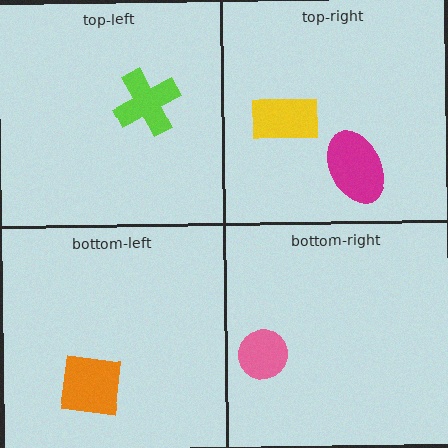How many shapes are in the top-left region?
1.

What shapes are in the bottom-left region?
The orange square.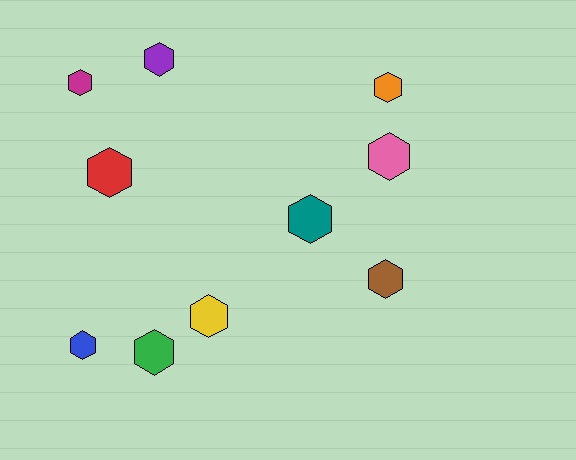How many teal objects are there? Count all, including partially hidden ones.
There is 1 teal object.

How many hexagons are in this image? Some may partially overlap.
There are 10 hexagons.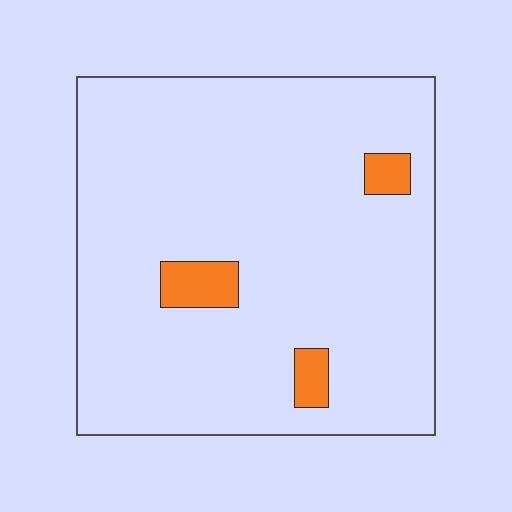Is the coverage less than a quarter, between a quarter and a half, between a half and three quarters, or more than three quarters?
Less than a quarter.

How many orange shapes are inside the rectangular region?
3.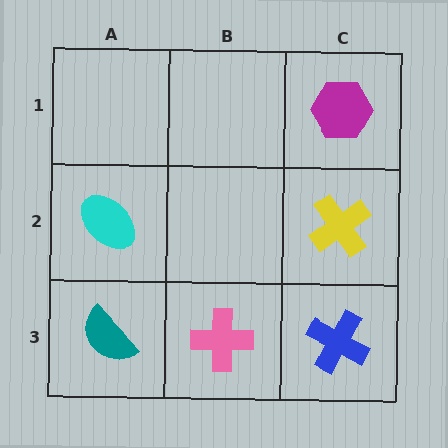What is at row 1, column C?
A magenta hexagon.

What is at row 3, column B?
A pink cross.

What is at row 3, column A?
A teal semicircle.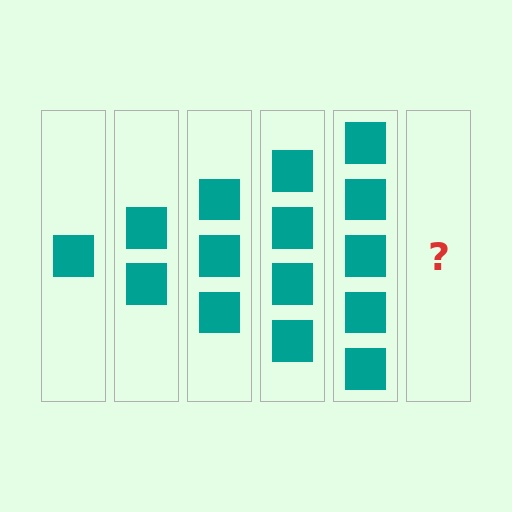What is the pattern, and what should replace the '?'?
The pattern is that each step adds one more square. The '?' should be 6 squares.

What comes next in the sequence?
The next element should be 6 squares.